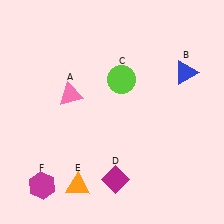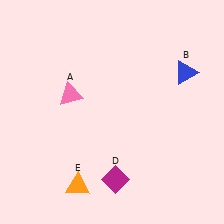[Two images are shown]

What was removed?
The lime circle (C), the magenta hexagon (F) were removed in Image 2.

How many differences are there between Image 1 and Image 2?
There are 2 differences between the two images.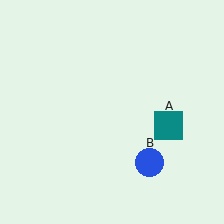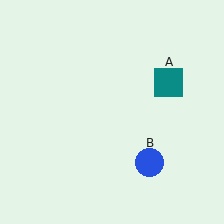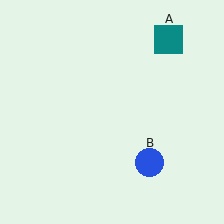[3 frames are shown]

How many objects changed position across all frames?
1 object changed position: teal square (object A).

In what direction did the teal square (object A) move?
The teal square (object A) moved up.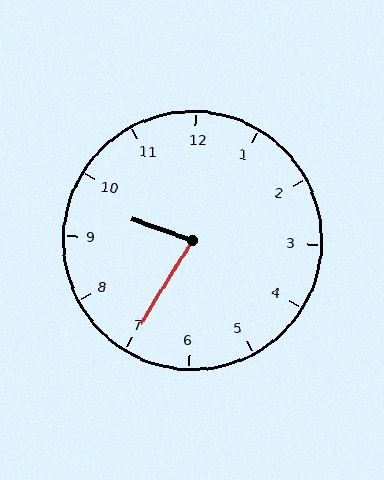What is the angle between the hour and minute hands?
Approximately 78 degrees.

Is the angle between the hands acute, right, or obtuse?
It is acute.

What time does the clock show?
9:35.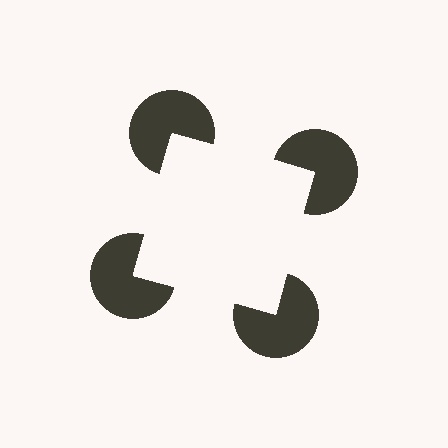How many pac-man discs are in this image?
There are 4 — one at each vertex of the illusory square.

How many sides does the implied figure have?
4 sides.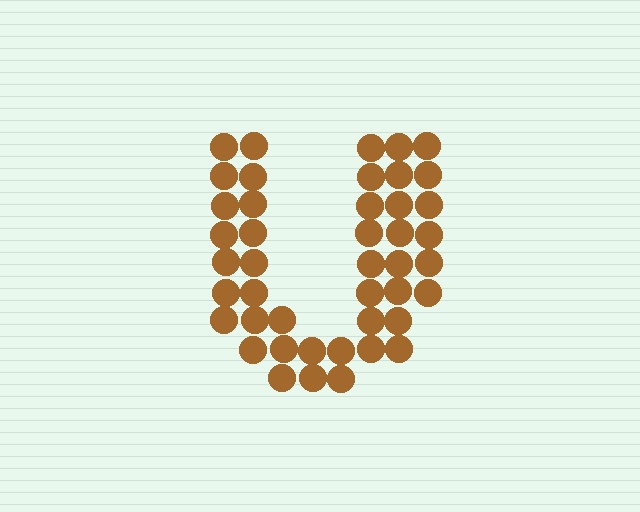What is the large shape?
The large shape is the letter U.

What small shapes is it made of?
It is made of small circles.